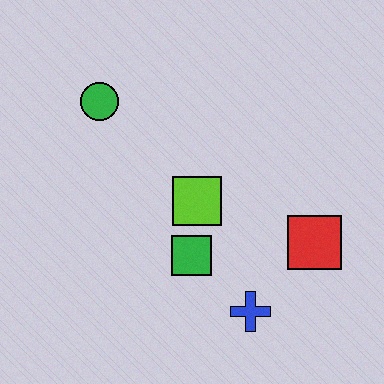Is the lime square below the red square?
No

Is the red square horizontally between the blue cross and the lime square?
No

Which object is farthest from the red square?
The green circle is farthest from the red square.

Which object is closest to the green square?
The lime square is closest to the green square.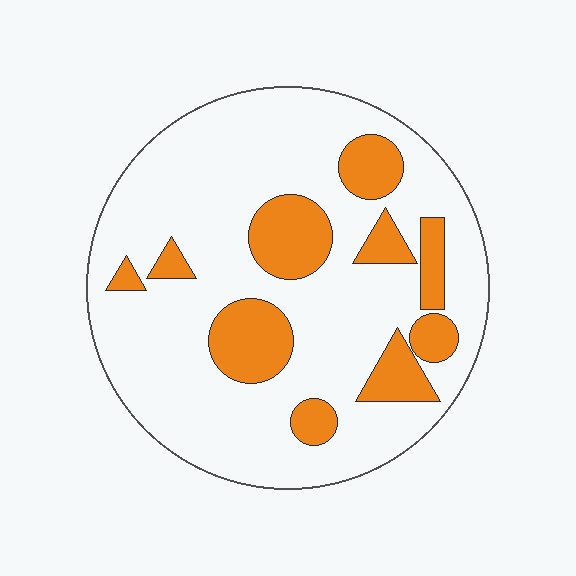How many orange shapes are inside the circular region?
10.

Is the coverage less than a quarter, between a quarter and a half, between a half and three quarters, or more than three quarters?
Less than a quarter.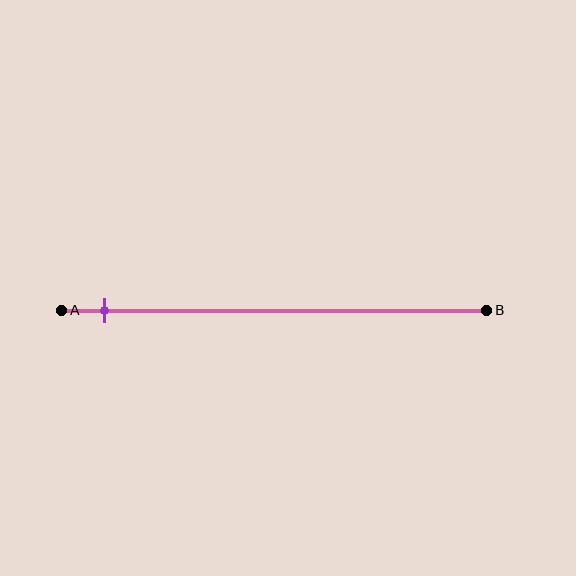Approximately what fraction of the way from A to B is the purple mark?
The purple mark is approximately 10% of the way from A to B.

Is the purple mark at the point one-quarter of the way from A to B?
No, the mark is at about 10% from A, not at the 25% one-quarter point.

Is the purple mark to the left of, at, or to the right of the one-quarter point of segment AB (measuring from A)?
The purple mark is to the left of the one-quarter point of segment AB.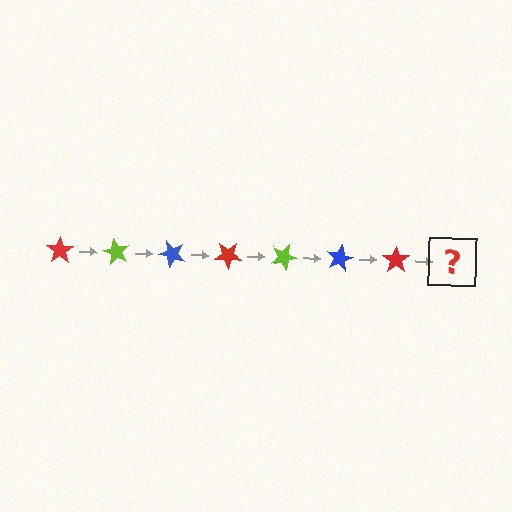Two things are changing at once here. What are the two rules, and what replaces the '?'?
The two rules are that it rotates 60 degrees each step and the color cycles through red, lime, and blue. The '?' should be a lime star, rotated 420 degrees from the start.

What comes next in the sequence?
The next element should be a lime star, rotated 420 degrees from the start.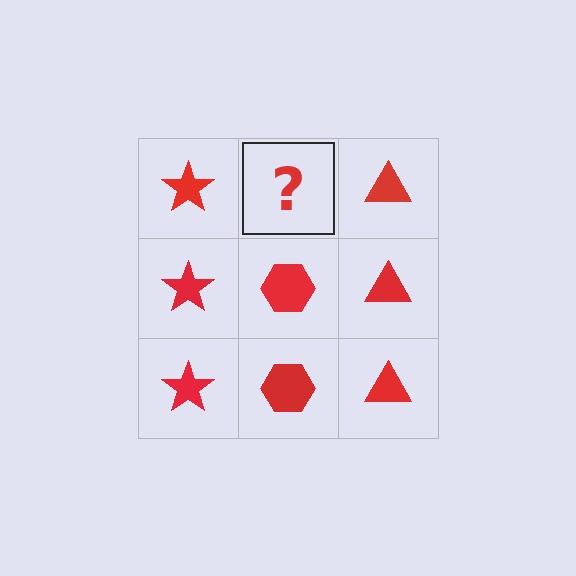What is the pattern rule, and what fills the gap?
The rule is that each column has a consistent shape. The gap should be filled with a red hexagon.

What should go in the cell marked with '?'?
The missing cell should contain a red hexagon.